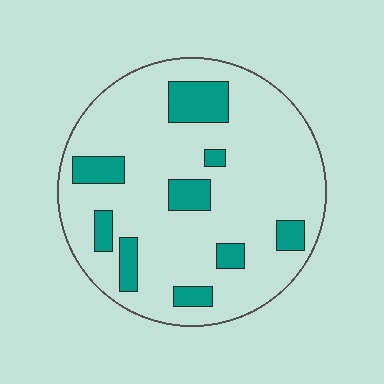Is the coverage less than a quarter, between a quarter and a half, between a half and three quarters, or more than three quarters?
Less than a quarter.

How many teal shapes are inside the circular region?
9.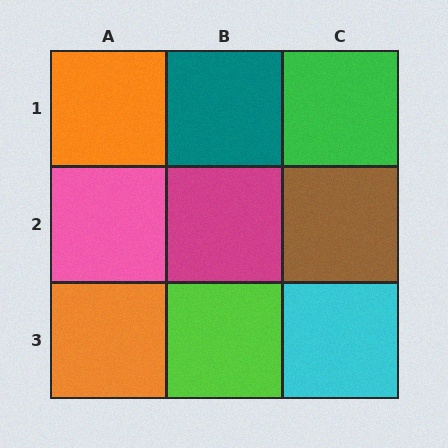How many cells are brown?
1 cell is brown.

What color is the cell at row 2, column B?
Magenta.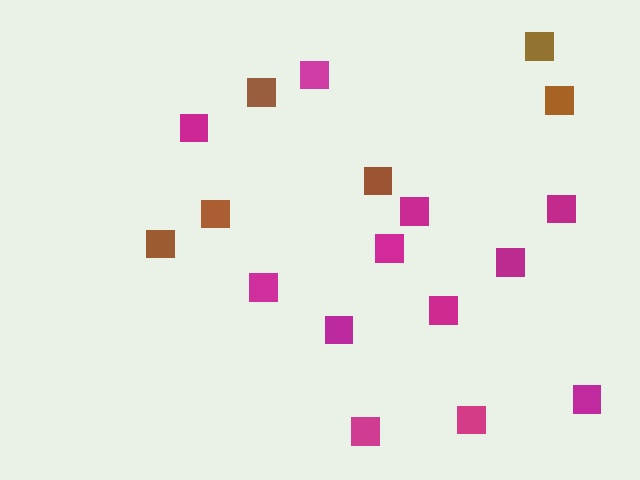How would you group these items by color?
There are 2 groups: one group of magenta squares (12) and one group of brown squares (6).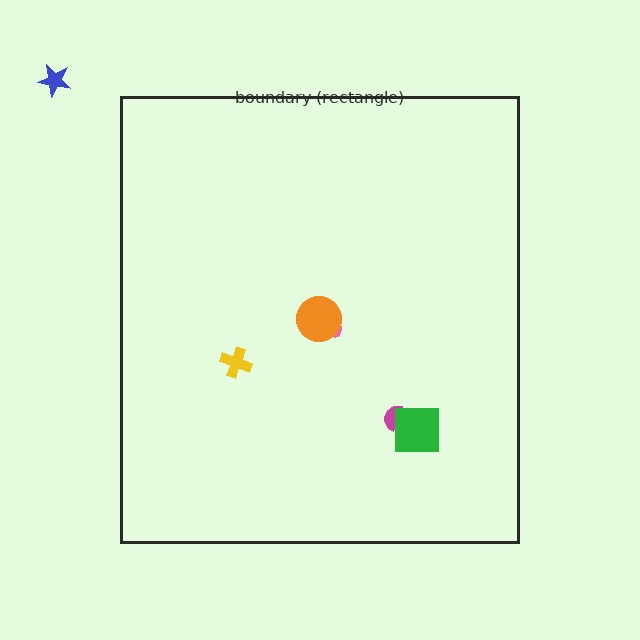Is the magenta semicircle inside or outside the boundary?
Inside.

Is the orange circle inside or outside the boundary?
Inside.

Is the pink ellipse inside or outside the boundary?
Inside.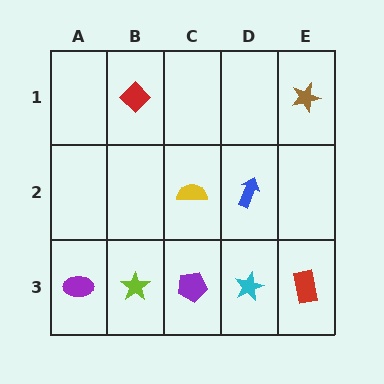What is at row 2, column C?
A yellow semicircle.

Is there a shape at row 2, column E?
No, that cell is empty.